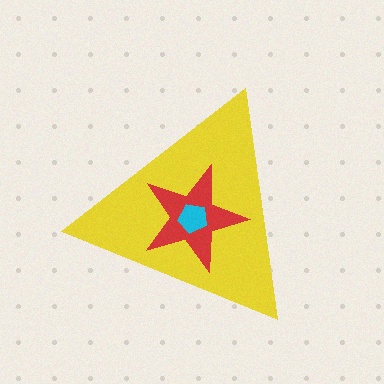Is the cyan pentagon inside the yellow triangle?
Yes.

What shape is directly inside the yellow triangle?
The red star.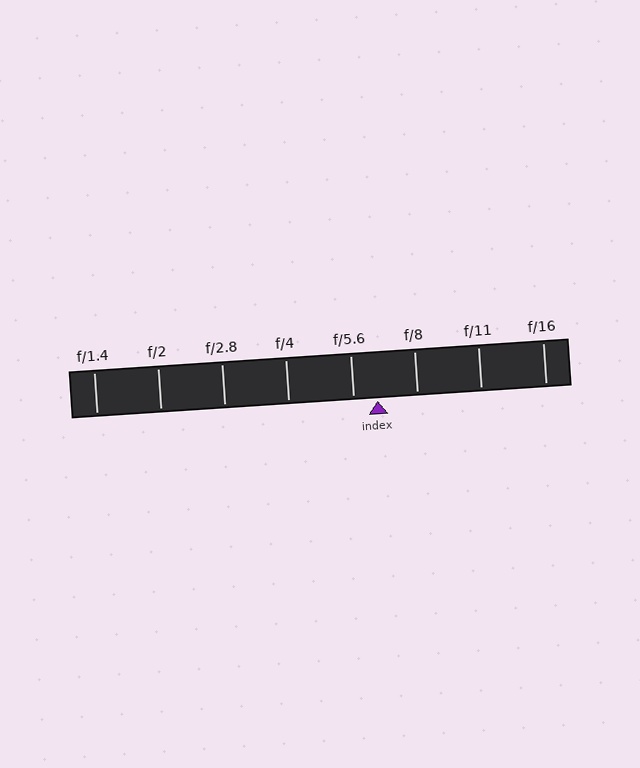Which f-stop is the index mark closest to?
The index mark is closest to f/5.6.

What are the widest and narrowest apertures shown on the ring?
The widest aperture shown is f/1.4 and the narrowest is f/16.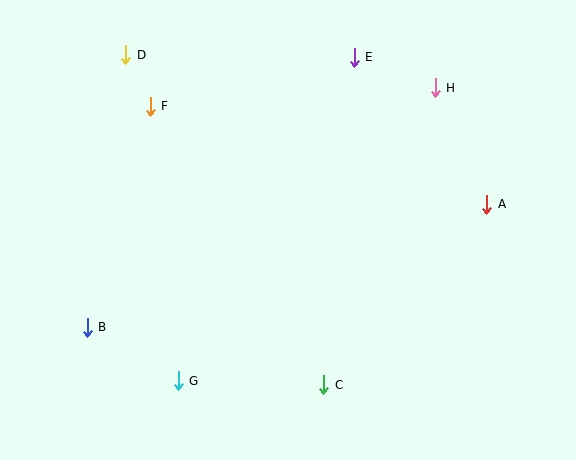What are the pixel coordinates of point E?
Point E is at (354, 57).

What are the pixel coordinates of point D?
Point D is at (126, 55).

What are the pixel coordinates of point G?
Point G is at (178, 381).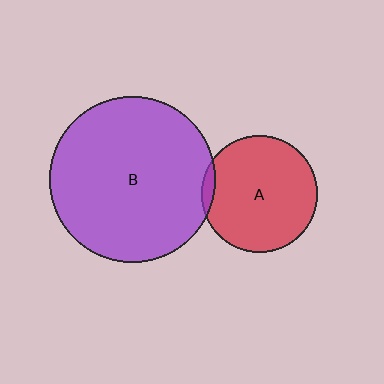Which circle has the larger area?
Circle B (purple).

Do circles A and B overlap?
Yes.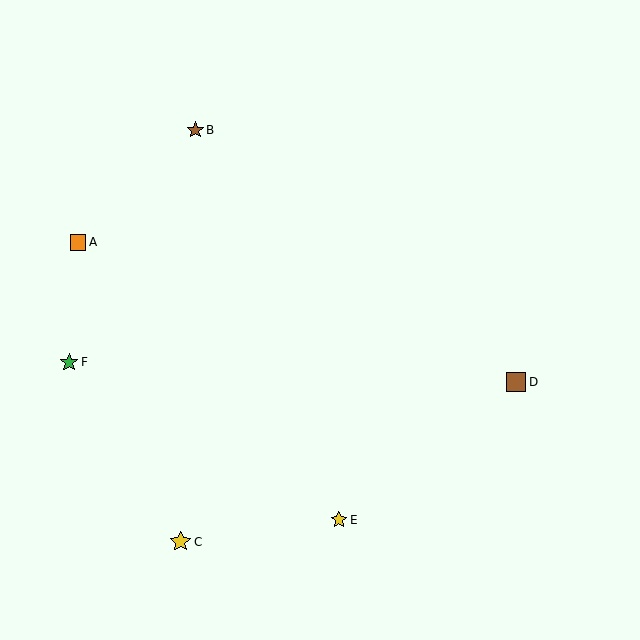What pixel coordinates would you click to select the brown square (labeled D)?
Click at (516, 382) to select the brown square D.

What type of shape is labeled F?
Shape F is a green star.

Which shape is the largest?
The yellow star (labeled C) is the largest.